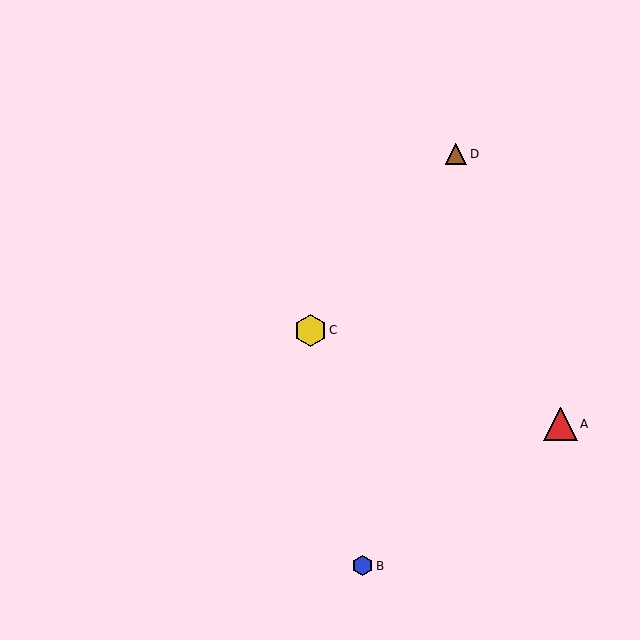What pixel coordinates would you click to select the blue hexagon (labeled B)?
Click at (363, 566) to select the blue hexagon B.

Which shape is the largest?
The red triangle (labeled A) is the largest.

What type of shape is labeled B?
Shape B is a blue hexagon.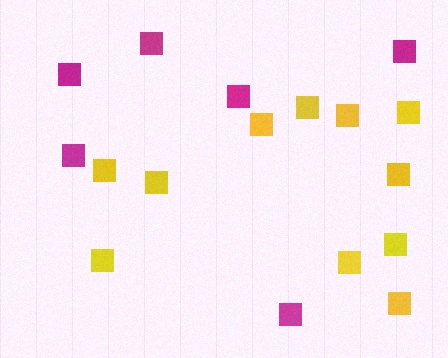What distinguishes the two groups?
There are 2 groups: one group of magenta squares (6) and one group of yellow squares (11).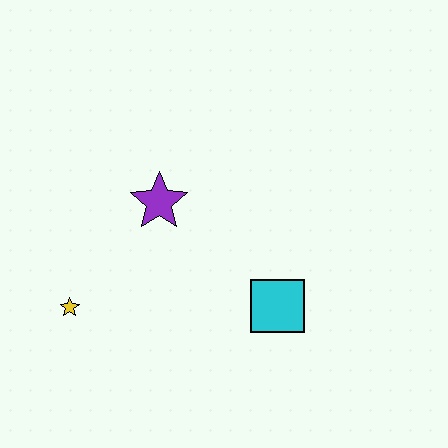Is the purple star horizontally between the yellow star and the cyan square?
Yes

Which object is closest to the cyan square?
The purple star is closest to the cyan square.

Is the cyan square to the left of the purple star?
No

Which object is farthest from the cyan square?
The yellow star is farthest from the cyan square.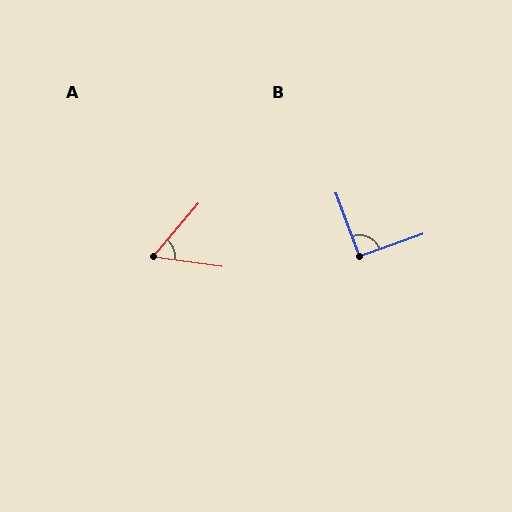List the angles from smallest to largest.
A (58°), B (91°).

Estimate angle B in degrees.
Approximately 91 degrees.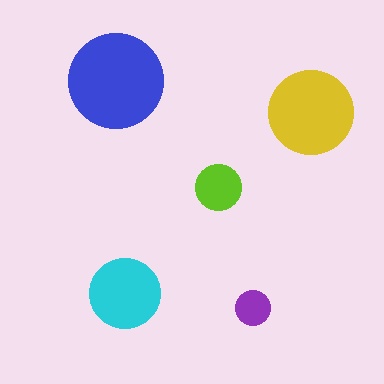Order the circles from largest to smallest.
the blue one, the yellow one, the cyan one, the lime one, the purple one.